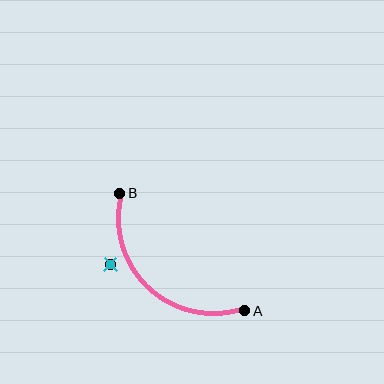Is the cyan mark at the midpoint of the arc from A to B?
No — the cyan mark does not lie on the arc at all. It sits slightly outside the curve.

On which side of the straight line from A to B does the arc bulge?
The arc bulges below and to the left of the straight line connecting A and B.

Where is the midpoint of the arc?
The arc midpoint is the point on the curve farthest from the straight line joining A and B. It sits below and to the left of that line.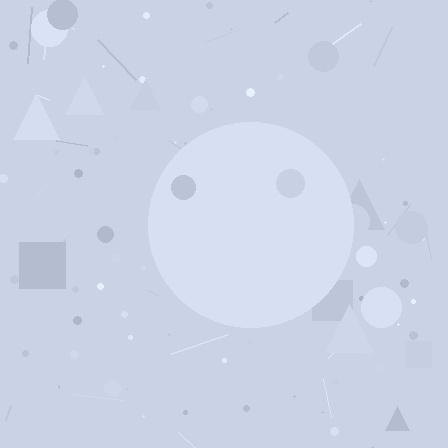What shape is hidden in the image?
A circle is hidden in the image.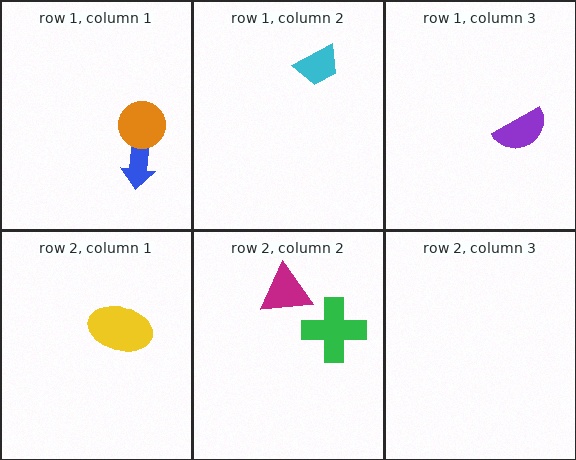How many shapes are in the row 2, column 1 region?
1.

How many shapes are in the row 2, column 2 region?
2.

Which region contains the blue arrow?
The row 1, column 1 region.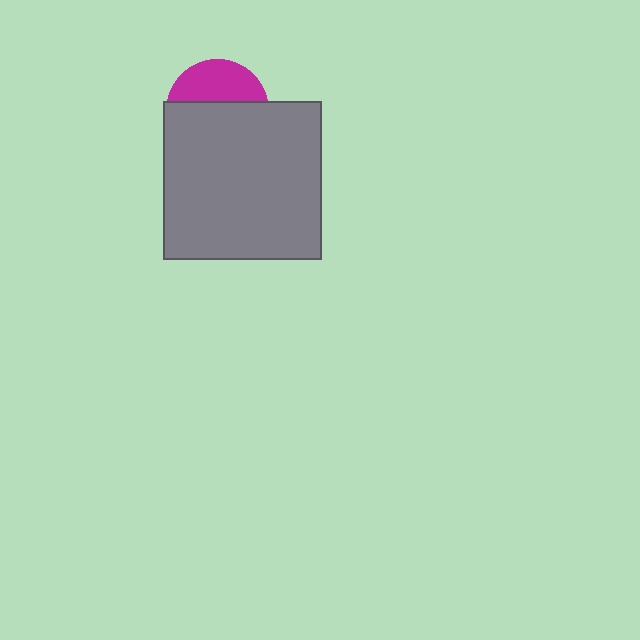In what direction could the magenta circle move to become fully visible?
The magenta circle could move up. That would shift it out from behind the gray square entirely.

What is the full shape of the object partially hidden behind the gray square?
The partially hidden object is a magenta circle.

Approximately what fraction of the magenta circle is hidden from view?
Roughly 62% of the magenta circle is hidden behind the gray square.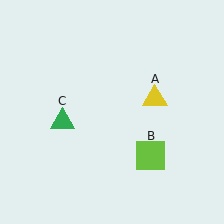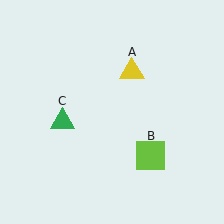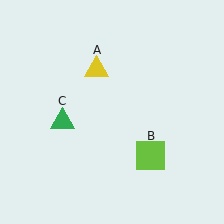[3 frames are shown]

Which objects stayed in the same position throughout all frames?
Lime square (object B) and green triangle (object C) remained stationary.